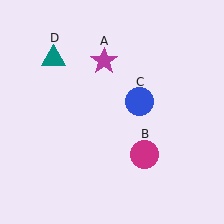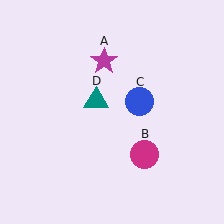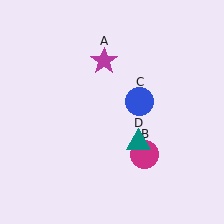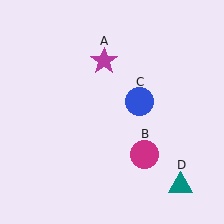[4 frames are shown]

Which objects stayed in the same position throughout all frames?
Magenta star (object A) and magenta circle (object B) and blue circle (object C) remained stationary.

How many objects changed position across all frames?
1 object changed position: teal triangle (object D).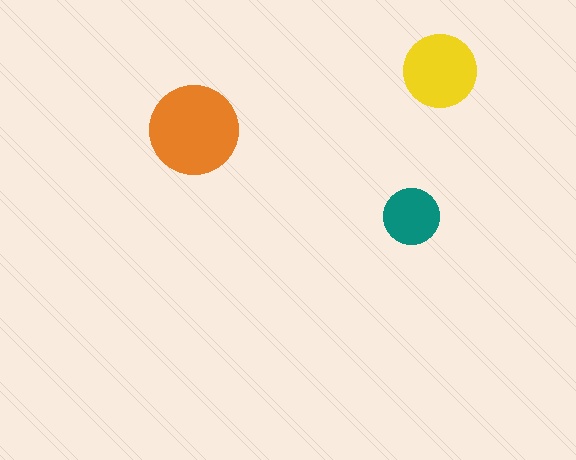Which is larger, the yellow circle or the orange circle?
The orange one.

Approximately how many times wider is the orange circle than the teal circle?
About 1.5 times wider.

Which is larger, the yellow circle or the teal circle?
The yellow one.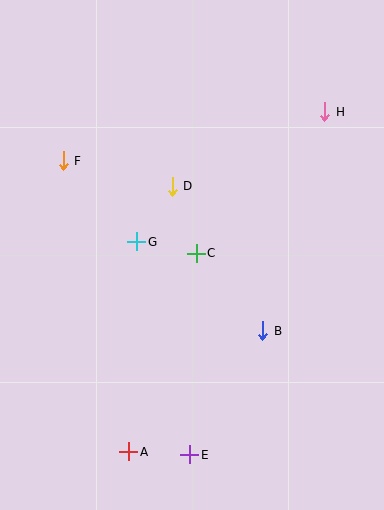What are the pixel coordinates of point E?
Point E is at (190, 455).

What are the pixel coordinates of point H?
Point H is at (325, 112).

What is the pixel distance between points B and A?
The distance between B and A is 180 pixels.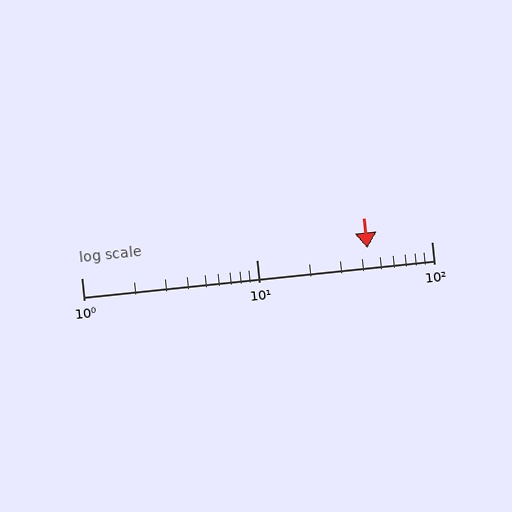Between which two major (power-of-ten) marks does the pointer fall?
The pointer is between 10 and 100.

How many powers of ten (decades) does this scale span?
The scale spans 2 decades, from 1 to 100.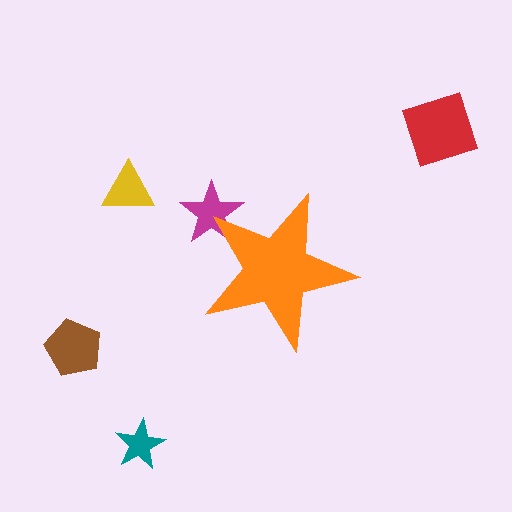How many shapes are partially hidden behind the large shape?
1 shape is partially hidden.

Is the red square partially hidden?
No, the red square is fully visible.